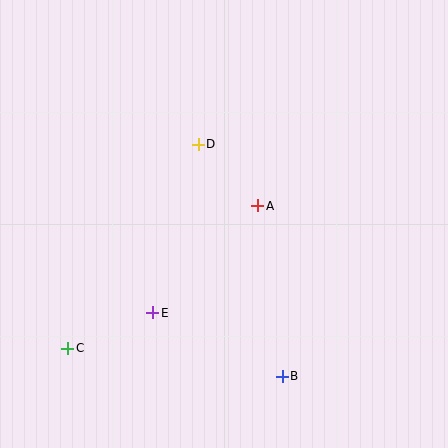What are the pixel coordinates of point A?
Point A is at (258, 206).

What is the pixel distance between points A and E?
The distance between A and E is 150 pixels.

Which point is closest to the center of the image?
Point A at (258, 206) is closest to the center.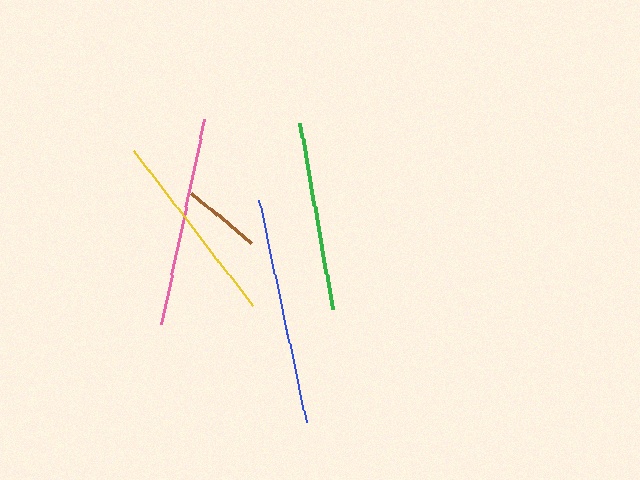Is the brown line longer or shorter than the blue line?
The blue line is longer than the brown line.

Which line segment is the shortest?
The brown line is the shortest at approximately 78 pixels.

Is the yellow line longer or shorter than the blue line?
The blue line is longer than the yellow line.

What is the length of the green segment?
The green segment is approximately 189 pixels long.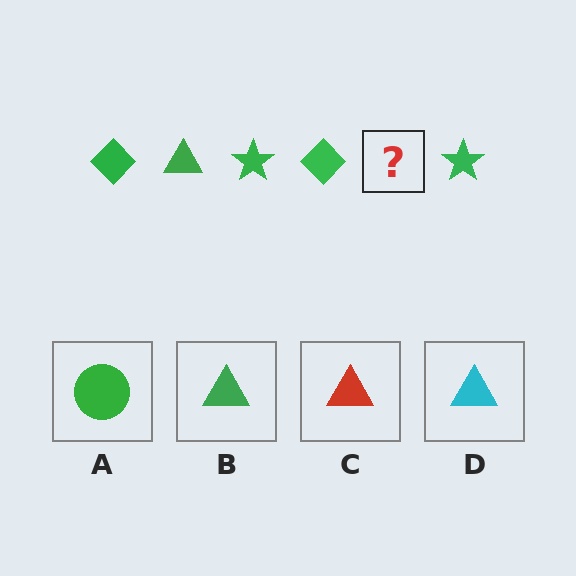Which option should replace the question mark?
Option B.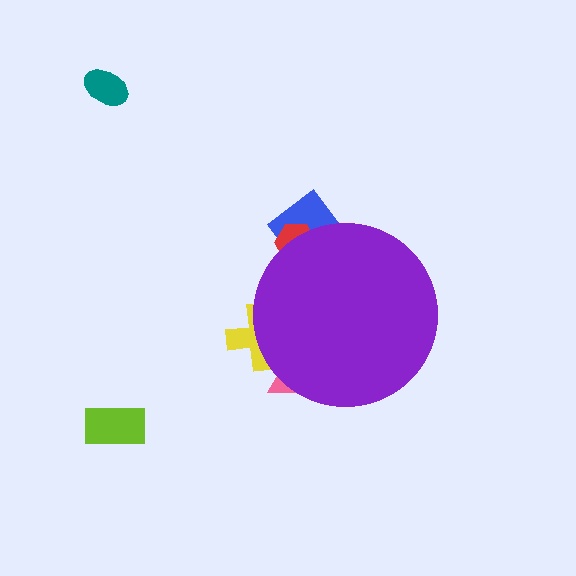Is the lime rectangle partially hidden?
No, the lime rectangle is fully visible.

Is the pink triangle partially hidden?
Yes, the pink triangle is partially hidden behind the purple circle.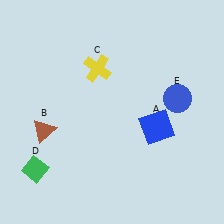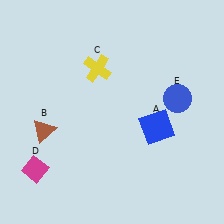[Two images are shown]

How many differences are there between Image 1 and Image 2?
There is 1 difference between the two images.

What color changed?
The diamond (D) changed from green in Image 1 to magenta in Image 2.